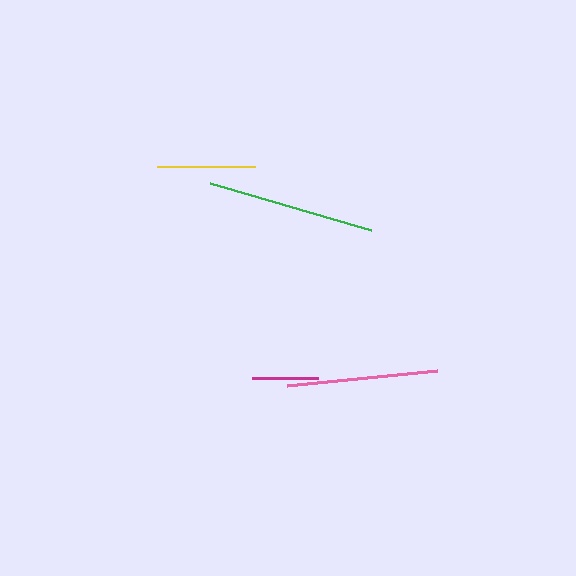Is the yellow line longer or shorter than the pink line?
The pink line is longer than the yellow line.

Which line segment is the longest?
The green line is the longest at approximately 167 pixels.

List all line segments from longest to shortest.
From longest to shortest: green, pink, yellow, magenta.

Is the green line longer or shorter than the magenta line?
The green line is longer than the magenta line.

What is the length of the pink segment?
The pink segment is approximately 151 pixels long.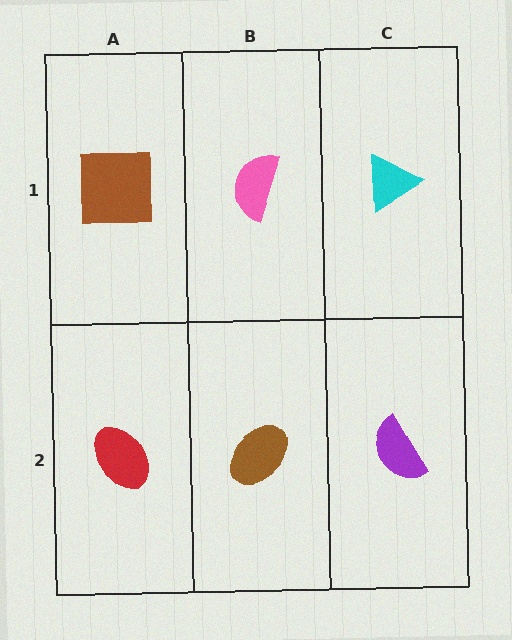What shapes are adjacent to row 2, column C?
A cyan triangle (row 1, column C), a brown ellipse (row 2, column B).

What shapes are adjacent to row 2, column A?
A brown square (row 1, column A), a brown ellipse (row 2, column B).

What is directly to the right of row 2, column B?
A purple semicircle.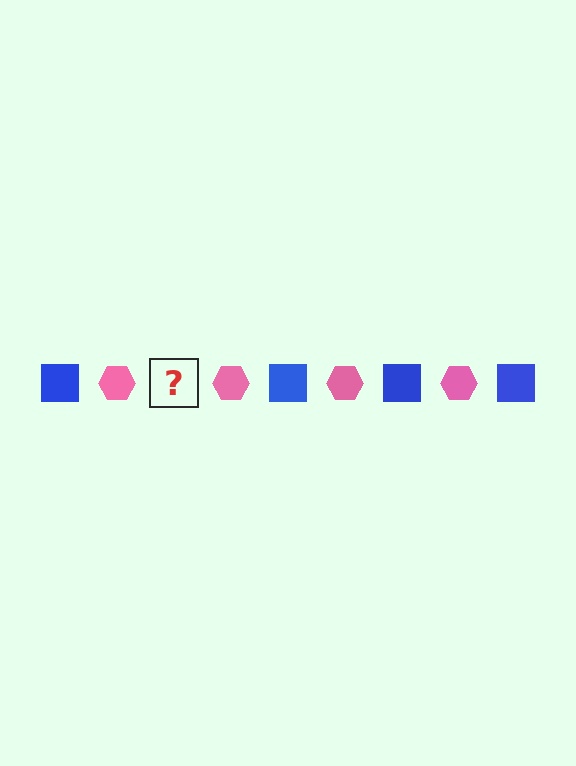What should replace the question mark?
The question mark should be replaced with a blue square.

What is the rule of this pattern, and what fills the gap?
The rule is that the pattern alternates between blue square and pink hexagon. The gap should be filled with a blue square.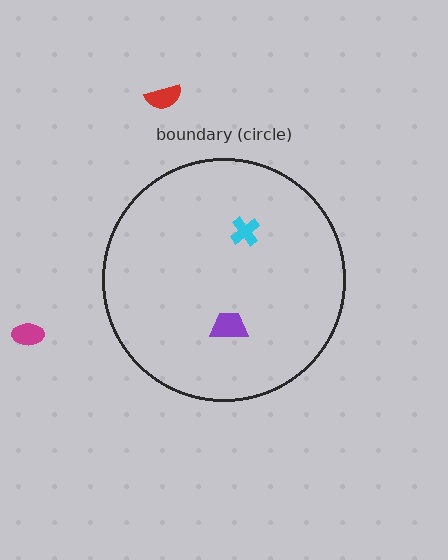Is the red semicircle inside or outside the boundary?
Outside.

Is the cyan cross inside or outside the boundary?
Inside.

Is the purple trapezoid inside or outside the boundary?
Inside.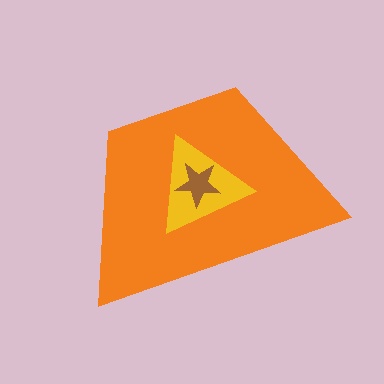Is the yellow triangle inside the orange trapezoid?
Yes.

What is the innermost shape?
The brown star.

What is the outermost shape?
The orange trapezoid.